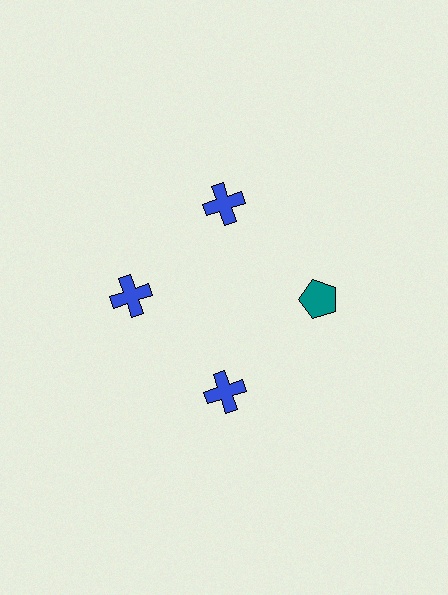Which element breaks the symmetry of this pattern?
The teal pentagon at roughly the 3 o'clock position breaks the symmetry. All other shapes are blue crosses.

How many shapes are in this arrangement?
There are 4 shapes arranged in a ring pattern.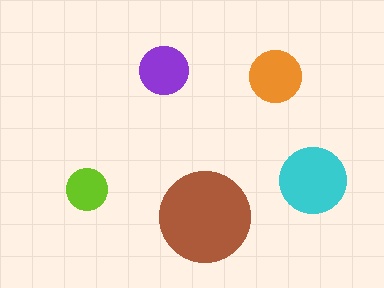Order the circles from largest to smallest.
the brown one, the cyan one, the orange one, the purple one, the lime one.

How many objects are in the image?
There are 5 objects in the image.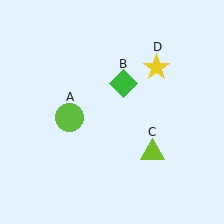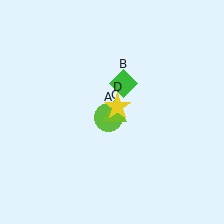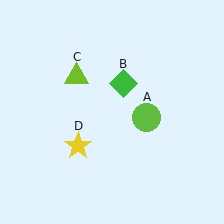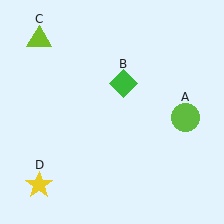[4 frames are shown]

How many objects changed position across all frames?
3 objects changed position: lime circle (object A), lime triangle (object C), yellow star (object D).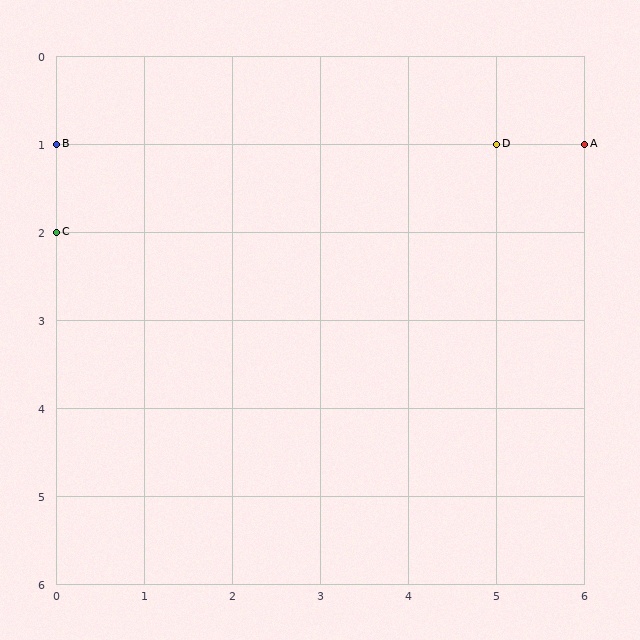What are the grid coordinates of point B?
Point B is at grid coordinates (0, 1).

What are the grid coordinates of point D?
Point D is at grid coordinates (5, 1).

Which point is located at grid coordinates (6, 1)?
Point A is at (6, 1).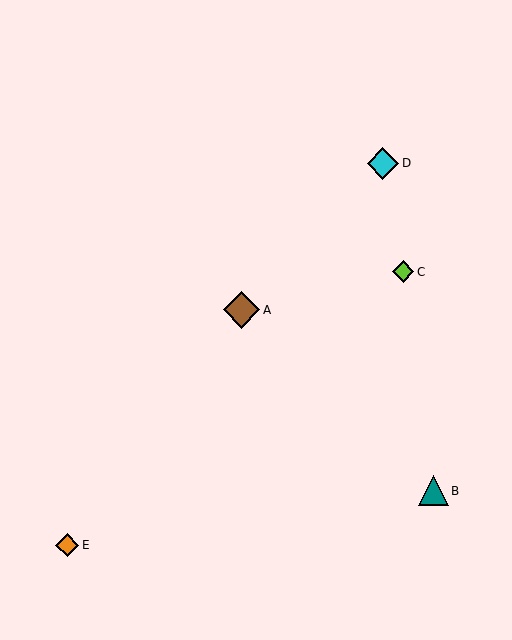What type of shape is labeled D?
Shape D is a cyan diamond.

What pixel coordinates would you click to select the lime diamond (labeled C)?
Click at (403, 272) to select the lime diamond C.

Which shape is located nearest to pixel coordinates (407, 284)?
The lime diamond (labeled C) at (403, 272) is nearest to that location.